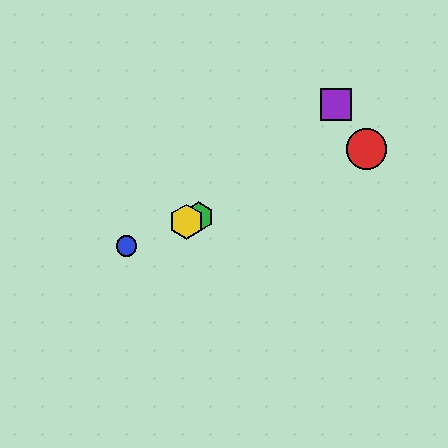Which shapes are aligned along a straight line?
The red circle, the blue circle, the green hexagon, the yellow hexagon are aligned along a straight line.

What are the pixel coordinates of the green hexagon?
The green hexagon is at (199, 217).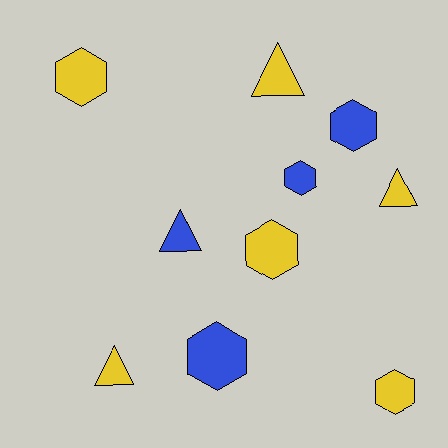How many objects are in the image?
There are 10 objects.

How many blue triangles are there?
There is 1 blue triangle.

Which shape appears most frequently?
Hexagon, with 6 objects.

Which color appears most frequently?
Yellow, with 6 objects.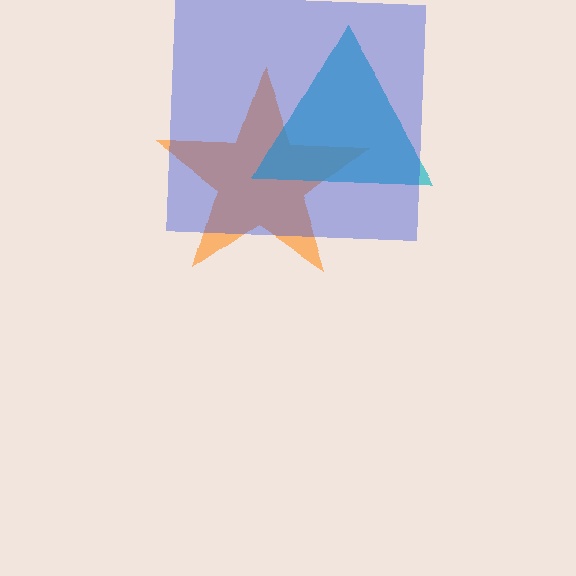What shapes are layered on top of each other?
The layered shapes are: an orange star, a cyan triangle, a blue square.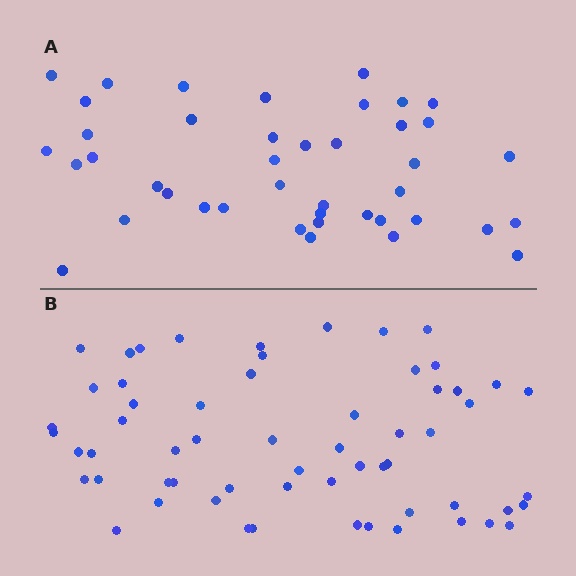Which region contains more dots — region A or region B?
Region B (the bottom region) has more dots.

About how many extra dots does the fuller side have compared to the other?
Region B has approximately 20 more dots than region A.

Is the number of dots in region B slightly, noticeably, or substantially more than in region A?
Region B has noticeably more, but not dramatically so. The ratio is roughly 1.4 to 1.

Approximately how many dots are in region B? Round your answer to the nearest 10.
About 60 dots.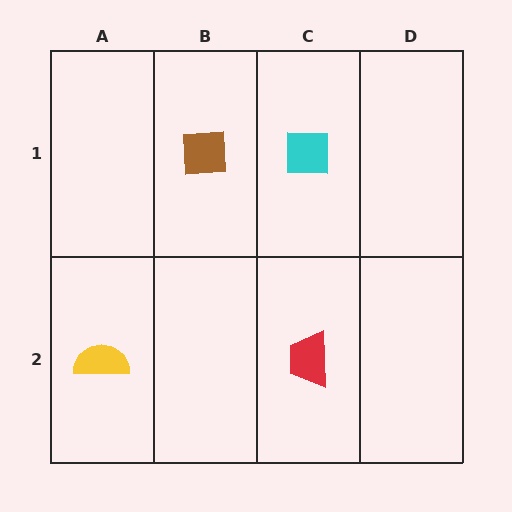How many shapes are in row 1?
2 shapes.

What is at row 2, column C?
A red trapezoid.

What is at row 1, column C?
A cyan square.